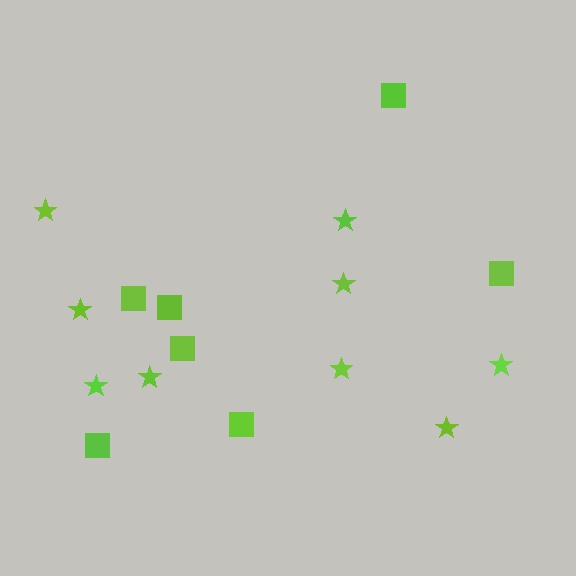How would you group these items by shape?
There are 2 groups: one group of squares (7) and one group of stars (9).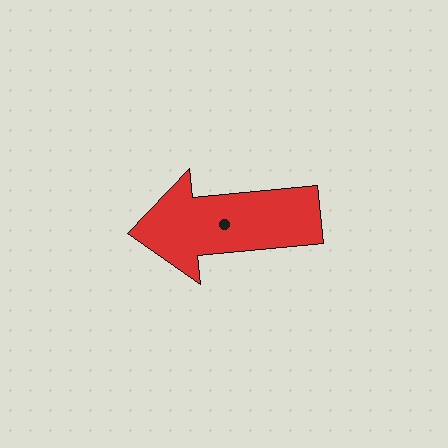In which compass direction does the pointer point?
West.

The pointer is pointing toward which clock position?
Roughly 9 o'clock.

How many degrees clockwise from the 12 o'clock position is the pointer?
Approximately 264 degrees.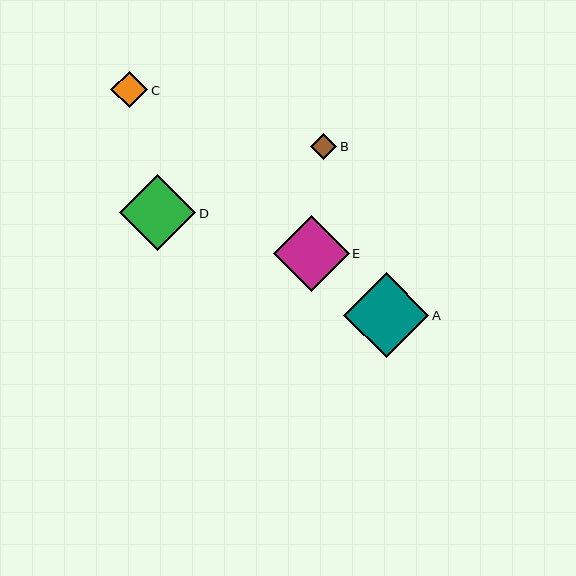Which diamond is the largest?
Diamond A is the largest with a size of approximately 86 pixels.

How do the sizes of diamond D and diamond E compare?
Diamond D and diamond E are approximately the same size.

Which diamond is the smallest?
Diamond B is the smallest with a size of approximately 26 pixels.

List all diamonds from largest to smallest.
From largest to smallest: A, D, E, C, B.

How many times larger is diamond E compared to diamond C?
Diamond E is approximately 2.1 times the size of diamond C.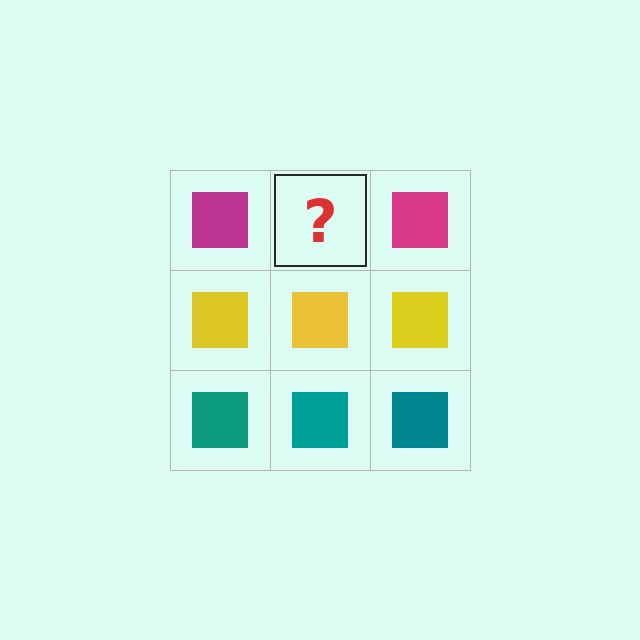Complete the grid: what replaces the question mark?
The question mark should be replaced with a magenta square.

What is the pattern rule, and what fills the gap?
The rule is that each row has a consistent color. The gap should be filled with a magenta square.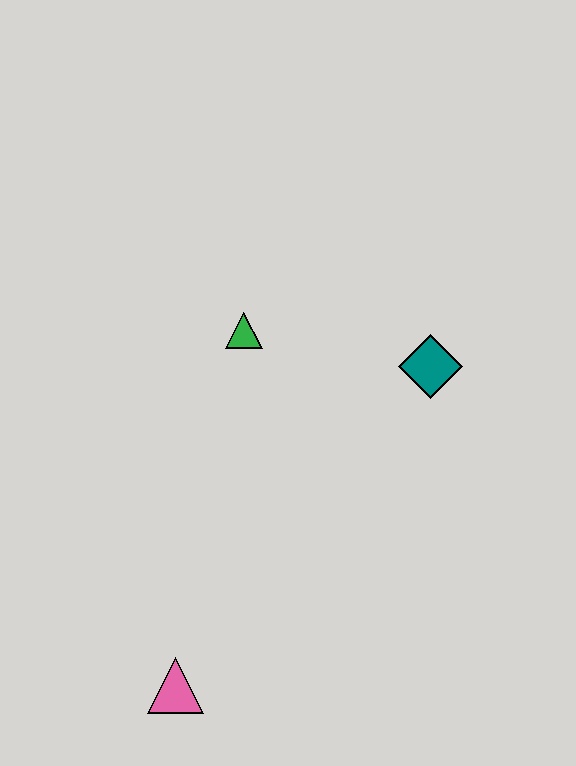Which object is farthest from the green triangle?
The pink triangle is farthest from the green triangle.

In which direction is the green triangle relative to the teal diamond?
The green triangle is to the left of the teal diamond.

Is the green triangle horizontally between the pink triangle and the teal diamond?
Yes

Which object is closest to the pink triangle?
The green triangle is closest to the pink triangle.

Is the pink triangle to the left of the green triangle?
Yes